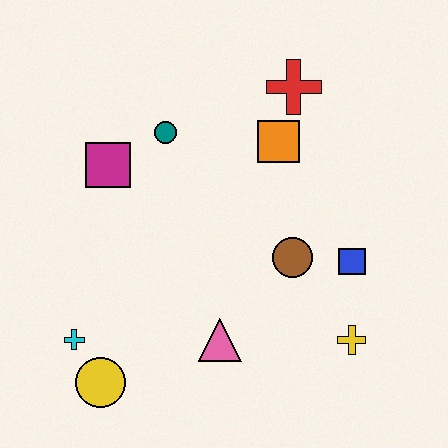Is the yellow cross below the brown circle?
Yes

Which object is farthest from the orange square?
The yellow circle is farthest from the orange square.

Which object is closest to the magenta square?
The teal circle is closest to the magenta square.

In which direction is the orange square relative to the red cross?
The orange square is below the red cross.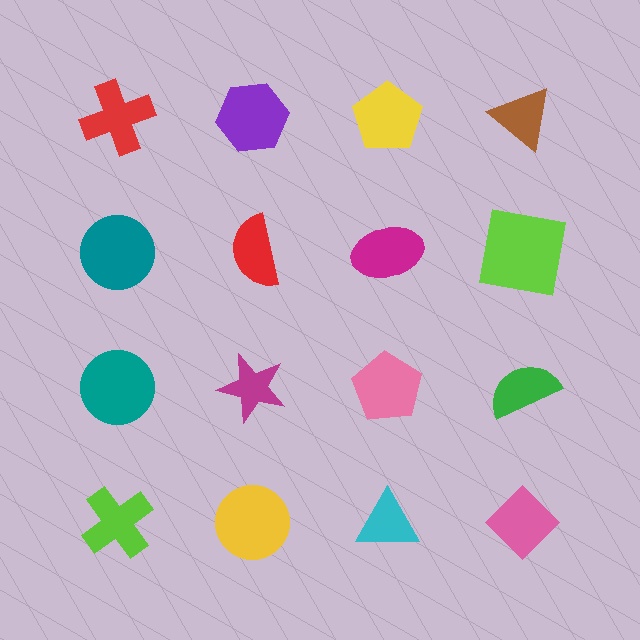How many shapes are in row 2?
4 shapes.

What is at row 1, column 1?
A red cross.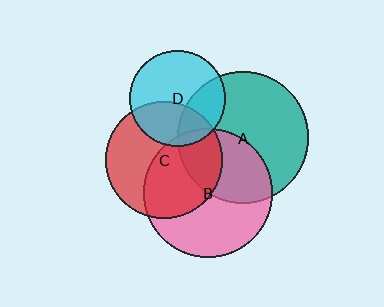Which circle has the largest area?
Circle A (teal).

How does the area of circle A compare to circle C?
Approximately 1.2 times.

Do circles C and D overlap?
Yes.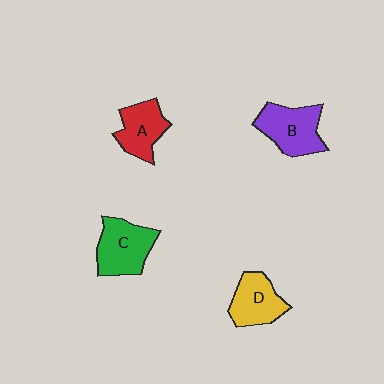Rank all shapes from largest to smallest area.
From largest to smallest: C (green), B (purple), D (yellow), A (red).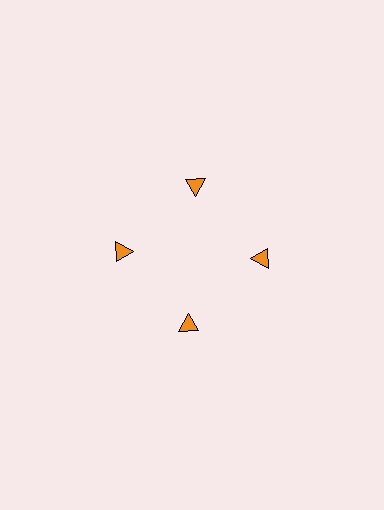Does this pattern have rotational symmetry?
Yes, this pattern has 4-fold rotational symmetry. It looks the same after rotating 90 degrees around the center.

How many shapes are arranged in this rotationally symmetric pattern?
There are 4 shapes, arranged in 4 groups of 1.